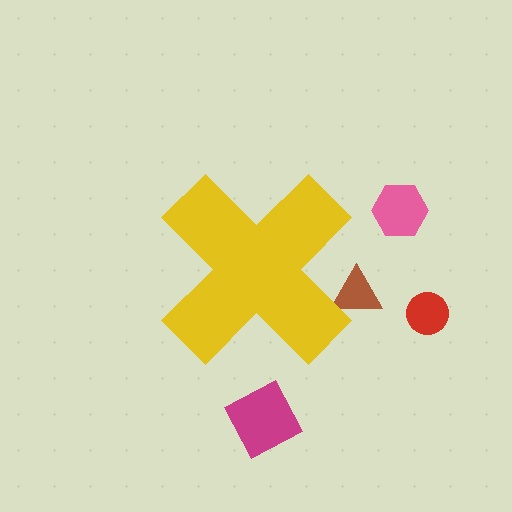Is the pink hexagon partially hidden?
No, the pink hexagon is fully visible.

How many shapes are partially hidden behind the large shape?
1 shape is partially hidden.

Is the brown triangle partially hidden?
Yes, the brown triangle is partially hidden behind the yellow cross.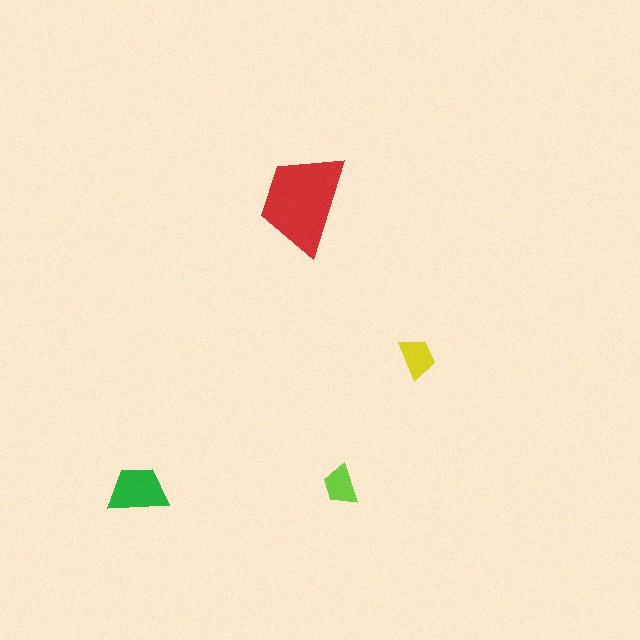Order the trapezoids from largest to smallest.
the red one, the green one, the yellow one, the lime one.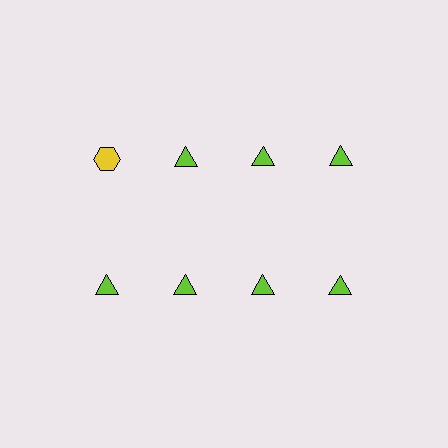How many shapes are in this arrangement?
There are 8 shapes arranged in a grid pattern.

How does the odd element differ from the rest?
It differs in both color (yellow instead of lime) and shape (hexagon instead of triangle).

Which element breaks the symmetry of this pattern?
The yellow hexagon in the top row, leftmost column breaks the symmetry. All other shapes are lime triangles.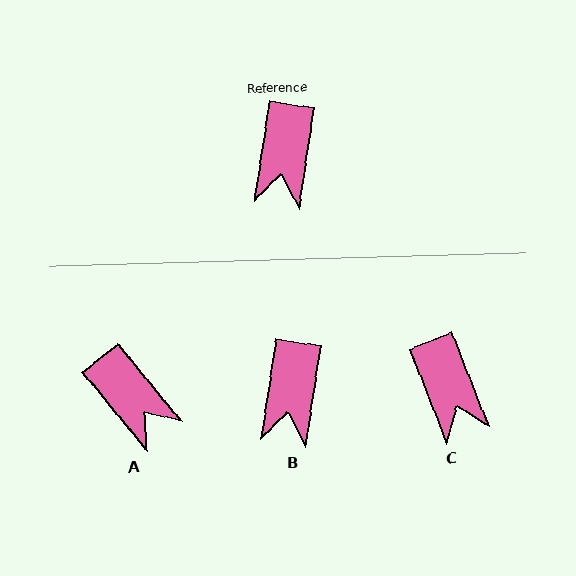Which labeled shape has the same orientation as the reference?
B.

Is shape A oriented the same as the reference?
No, it is off by about 48 degrees.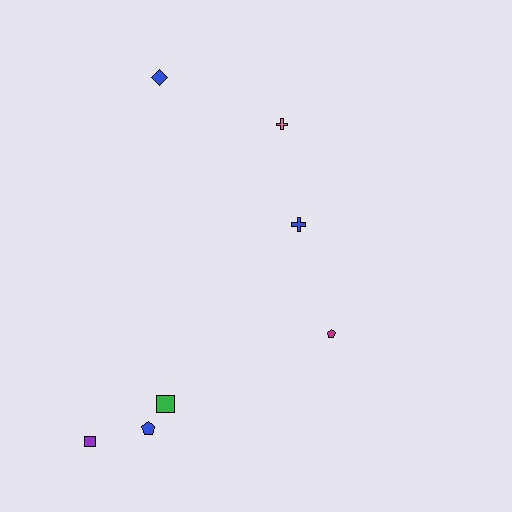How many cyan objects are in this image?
There are no cyan objects.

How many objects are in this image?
There are 7 objects.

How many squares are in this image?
There are 2 squares.